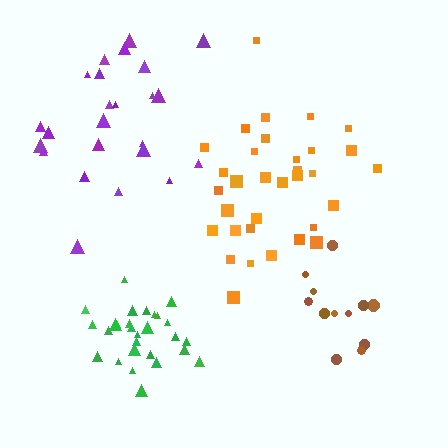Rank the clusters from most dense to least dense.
green, brown, orange, purple.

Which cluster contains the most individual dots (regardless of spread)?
Orange (33).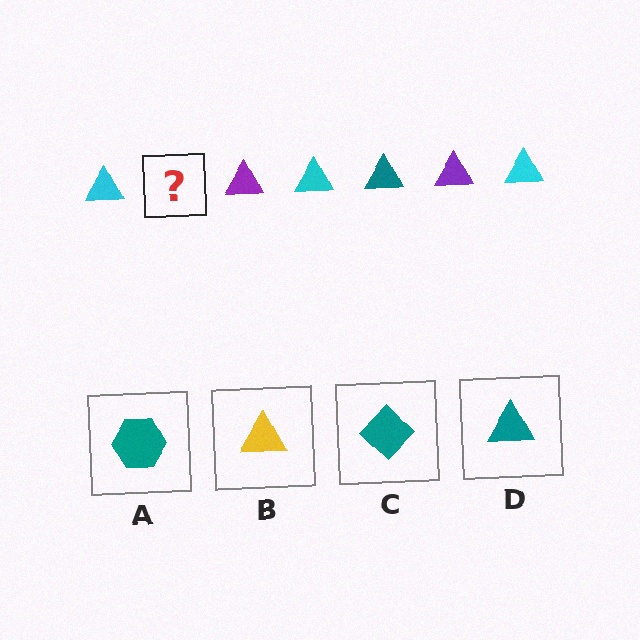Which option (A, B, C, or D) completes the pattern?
D.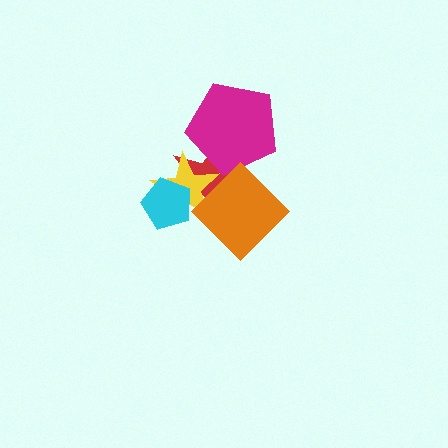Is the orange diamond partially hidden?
No, no other shape covers it.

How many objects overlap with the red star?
4 objects overlap with the red star.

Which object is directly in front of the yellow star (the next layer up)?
The cyan pentagon is directly in front of the yellow star.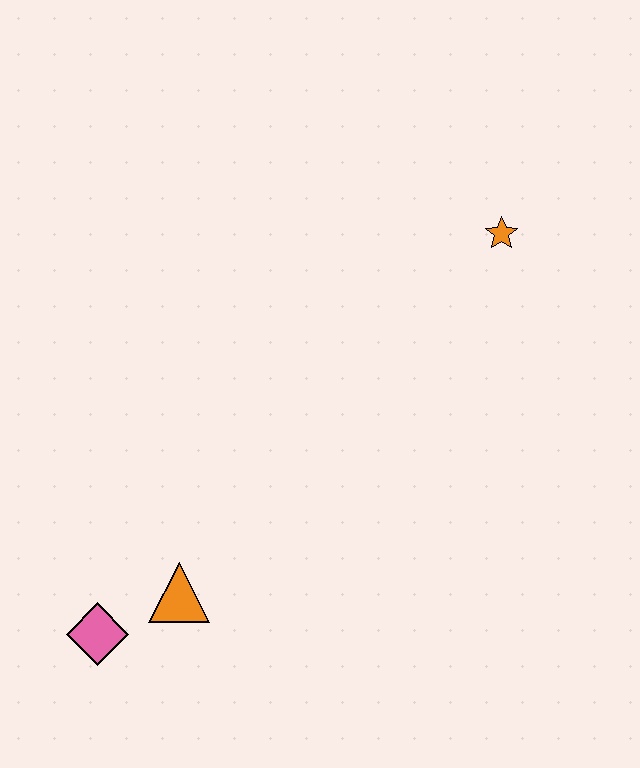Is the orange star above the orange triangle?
Yes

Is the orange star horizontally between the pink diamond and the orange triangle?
No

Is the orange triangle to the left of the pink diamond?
No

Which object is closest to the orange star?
The orange triangle is closest to the orange star.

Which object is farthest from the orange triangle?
The orange star is farthest from the orange triangle.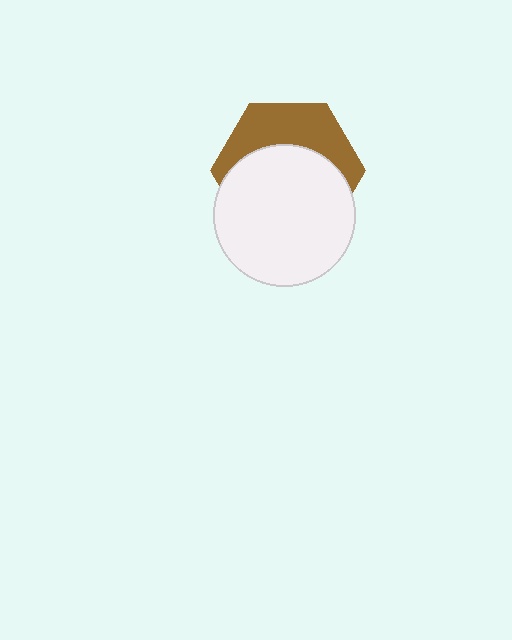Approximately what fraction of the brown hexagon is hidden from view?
Roughly 60% of the brown hexagon is hidden behind the white circle.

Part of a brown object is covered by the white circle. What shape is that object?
It is a hexagon.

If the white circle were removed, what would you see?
You would see the complete brown hexagon.